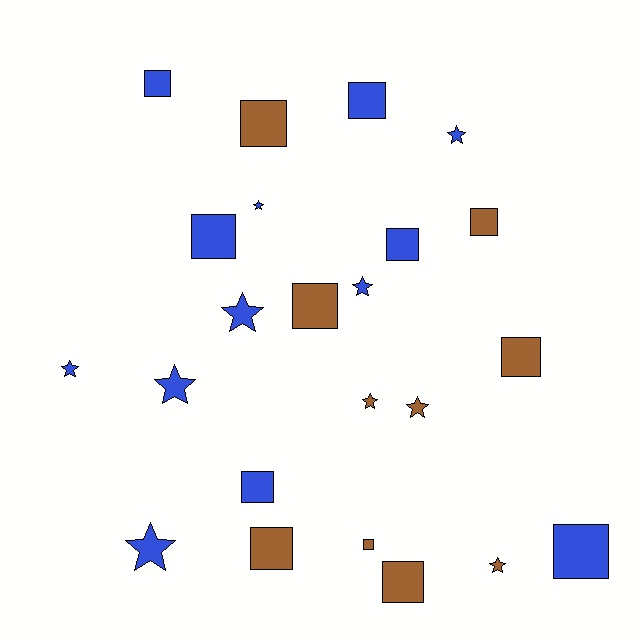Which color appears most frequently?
Blue, with 13 objects.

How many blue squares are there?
There are 6 blue squares.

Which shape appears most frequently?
Square, with 13 objects.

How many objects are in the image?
There are 23 objects.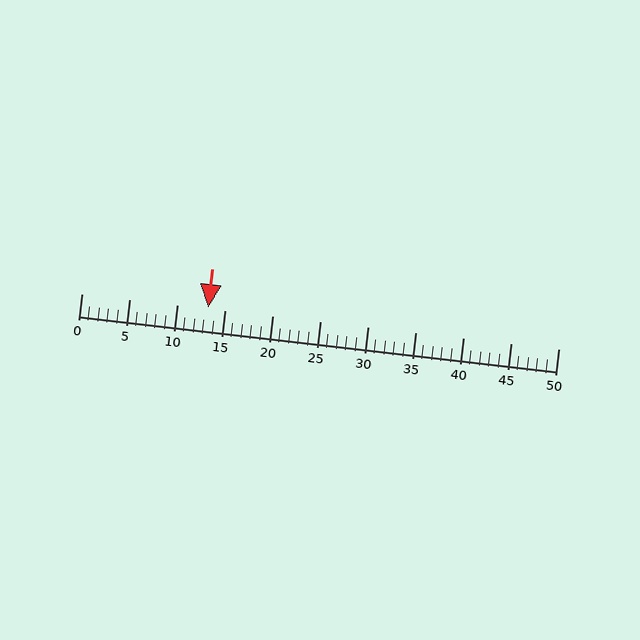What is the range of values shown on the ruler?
The ruler shows values from 0 to 50.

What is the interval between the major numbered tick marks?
The major tick marks are spaced 5 units apart.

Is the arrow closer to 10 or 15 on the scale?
The arrow is closer to 15.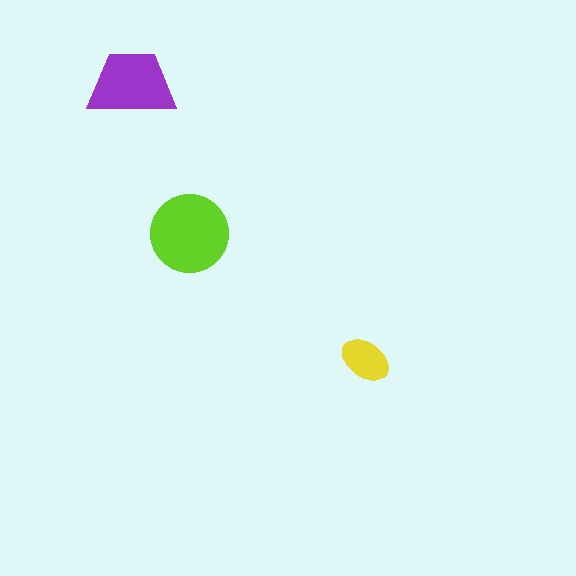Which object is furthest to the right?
The yellow ellipse is rightmost.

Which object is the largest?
The lime circle.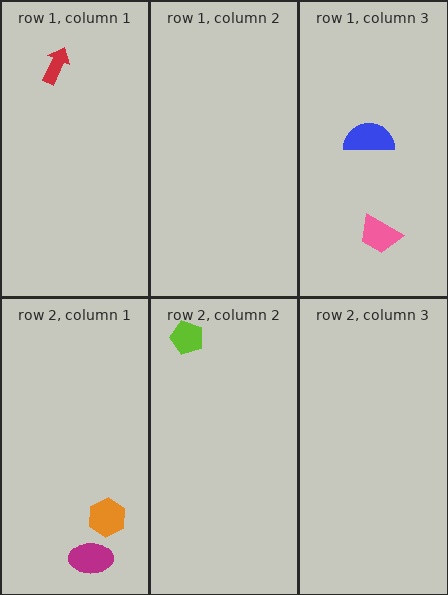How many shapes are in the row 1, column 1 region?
1.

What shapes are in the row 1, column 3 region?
The pink trapezoid, the blue semicircle.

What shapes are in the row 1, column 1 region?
The red arrow.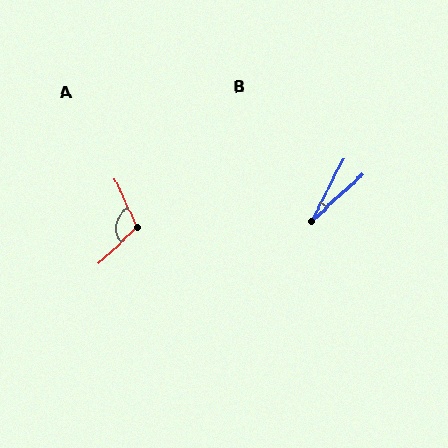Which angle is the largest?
A, at approximately 108 degrees.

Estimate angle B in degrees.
Approximately 20 degrees.